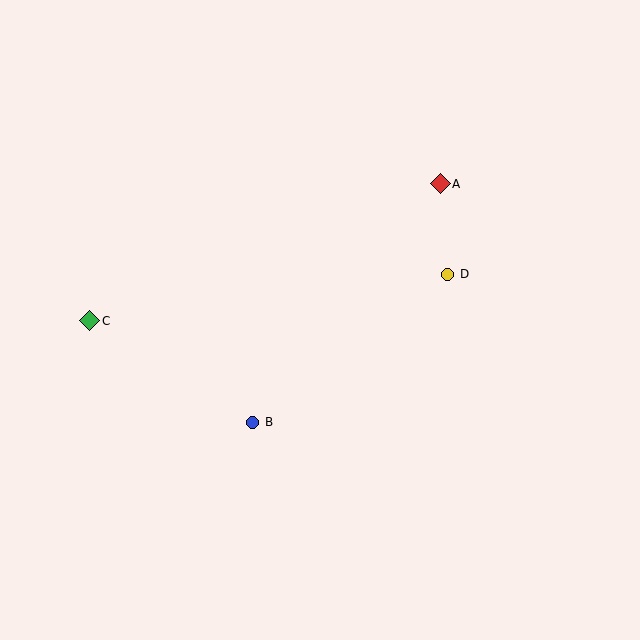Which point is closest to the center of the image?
Point B at (253, 422) is closest to the center.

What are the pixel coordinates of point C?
Point C is at (90, 321).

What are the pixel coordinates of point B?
Point B is at (253, 422).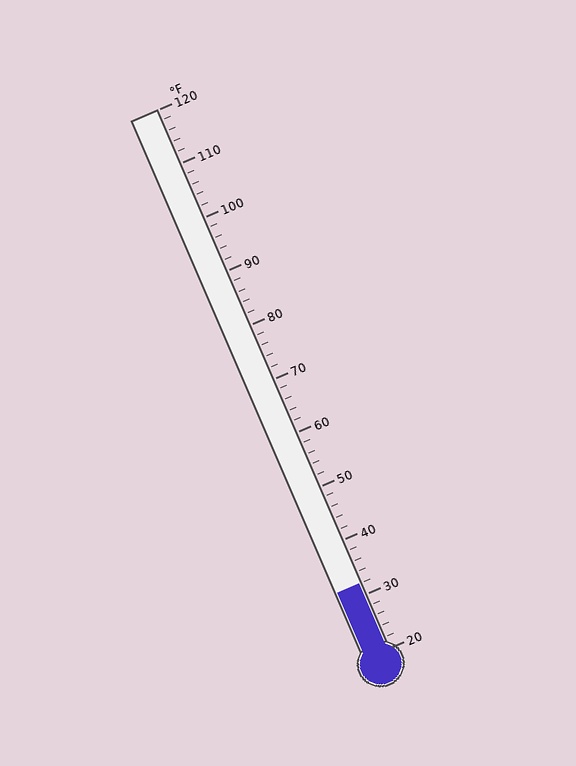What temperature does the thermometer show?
The thermometer shows approximately 32°F.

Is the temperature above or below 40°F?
The temperature is below 40°F.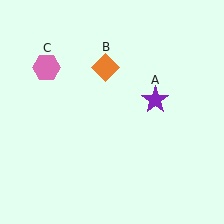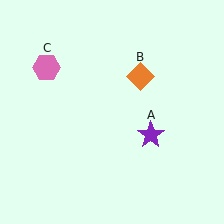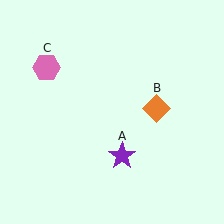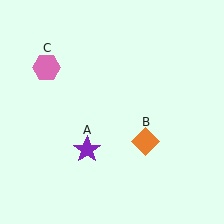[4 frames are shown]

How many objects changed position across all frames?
2 objects changed position: purple star (object A), orange diamond (object B).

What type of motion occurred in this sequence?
The purple star (object A), orange diamond (object B) rotated clockwise around the center of the scene.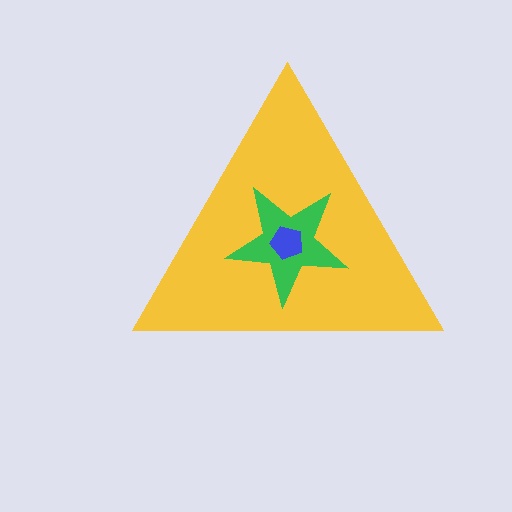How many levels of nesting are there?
3.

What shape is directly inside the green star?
The blue pentagon.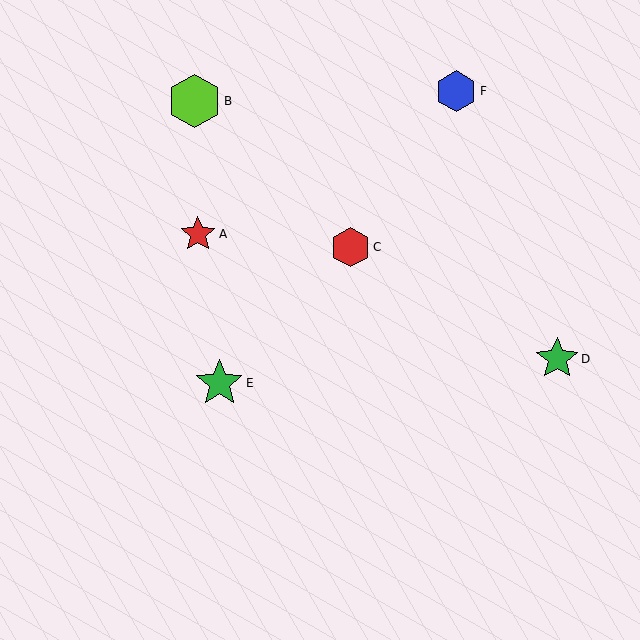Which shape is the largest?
The lime hexagon (labeled B) is the largest.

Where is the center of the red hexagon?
The center of the red hexagon is at (350, 247).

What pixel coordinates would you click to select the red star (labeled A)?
Click at (198, 234) to select the red star A.